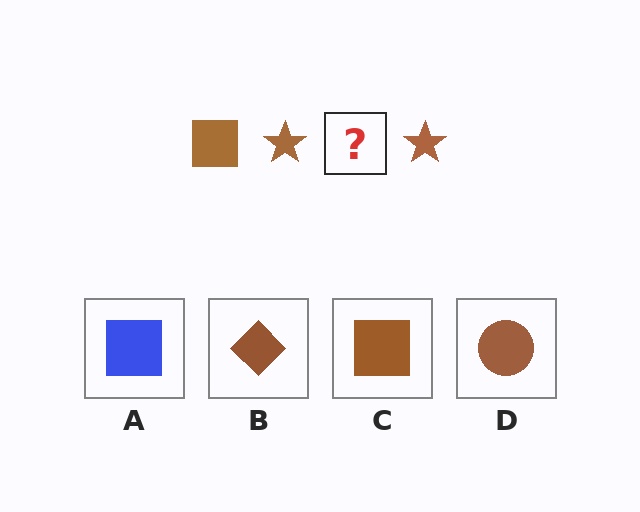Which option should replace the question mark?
Option C.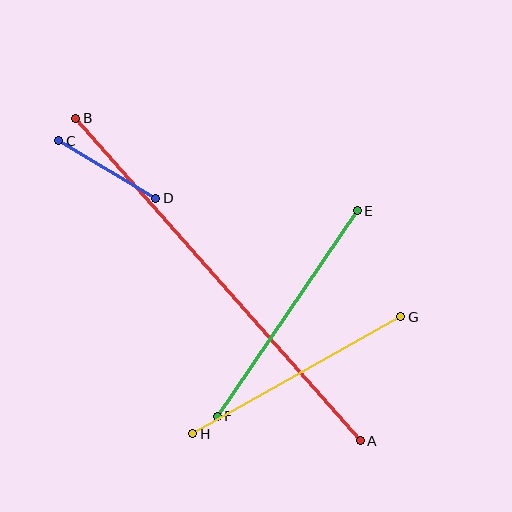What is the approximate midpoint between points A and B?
The midpoint is at approximately (218, 279) pixels.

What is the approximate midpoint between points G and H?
The midpoint is at approximately (297, 375) pixels.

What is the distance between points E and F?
The distance is approximately 249 pixels.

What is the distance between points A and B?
The distance is approximately 430 pixels.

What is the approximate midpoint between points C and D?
The midpoint is at approximately (107, 169) pixels.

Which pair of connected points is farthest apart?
Points A and B are farthest apart.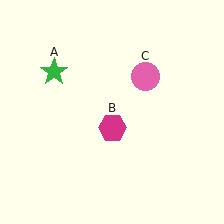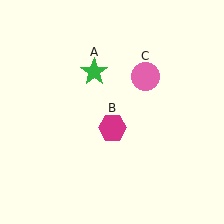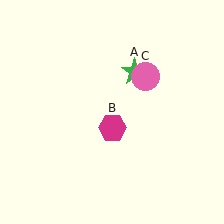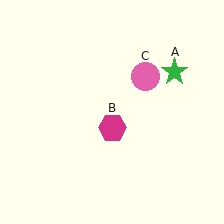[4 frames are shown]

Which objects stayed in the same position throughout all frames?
Magenta hexagon (object B) and pink circle (object C) remained stationary.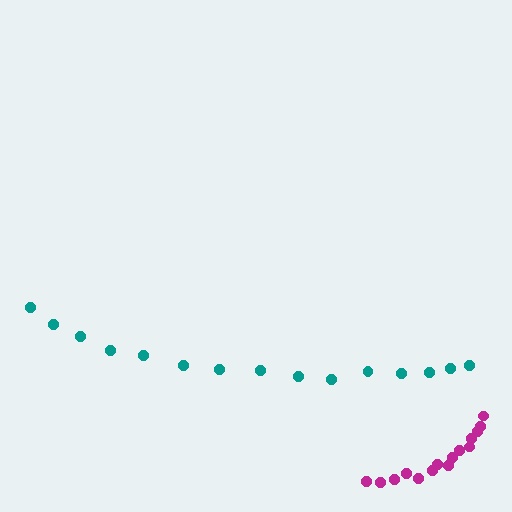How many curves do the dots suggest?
There are 2 distinct paths.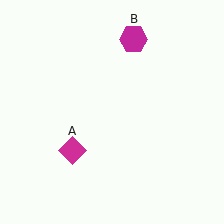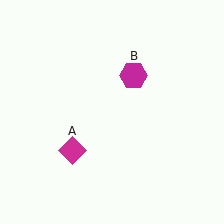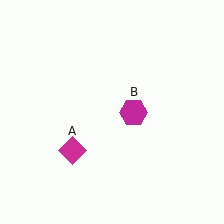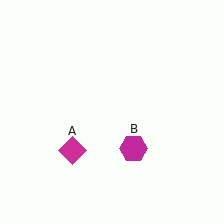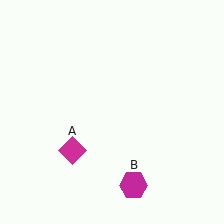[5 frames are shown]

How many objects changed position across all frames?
1 object changed position: magenta hexagon (object B).